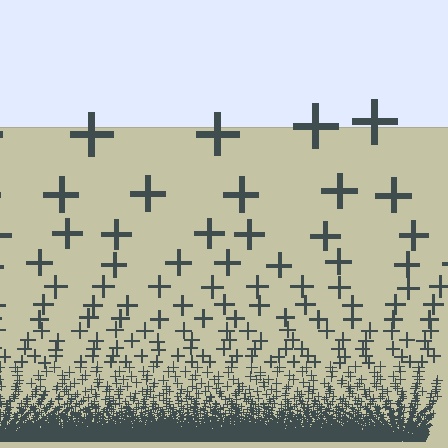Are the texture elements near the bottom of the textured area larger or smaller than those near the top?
Smaller. The gradient is inverted — elements near the bottom are smaller and denser.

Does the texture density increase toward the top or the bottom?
Density increases toward the bottom.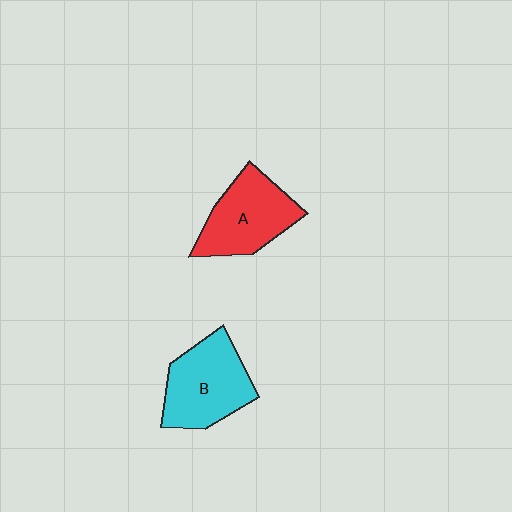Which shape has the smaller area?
Shape A (red).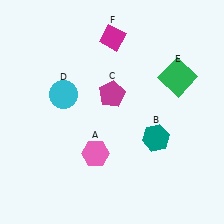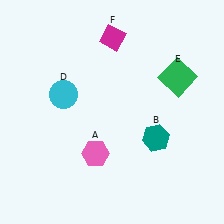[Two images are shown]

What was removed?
The magenta pentagon (C) was removed in Image 2.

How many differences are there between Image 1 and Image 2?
There is 1 difference between the two images.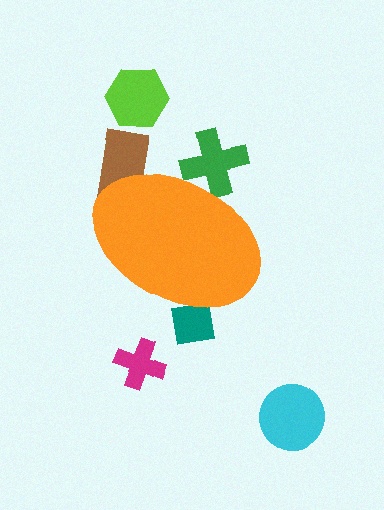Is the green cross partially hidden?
Yes, the green cross is partially hidden behind the orange ellipse.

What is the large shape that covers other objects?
An orange ellipse.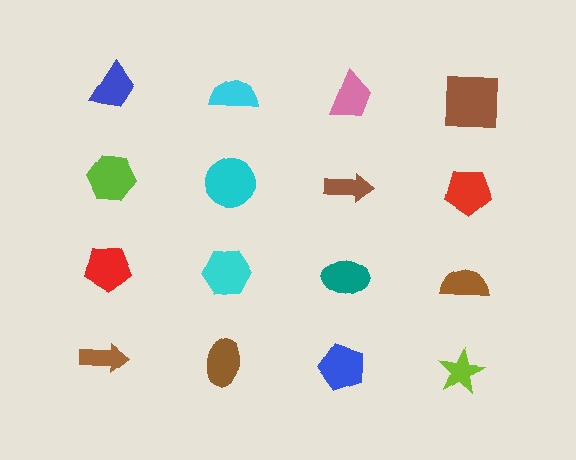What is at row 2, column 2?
A cyan circle.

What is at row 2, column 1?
A lime hexagon.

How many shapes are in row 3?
4 shapes.